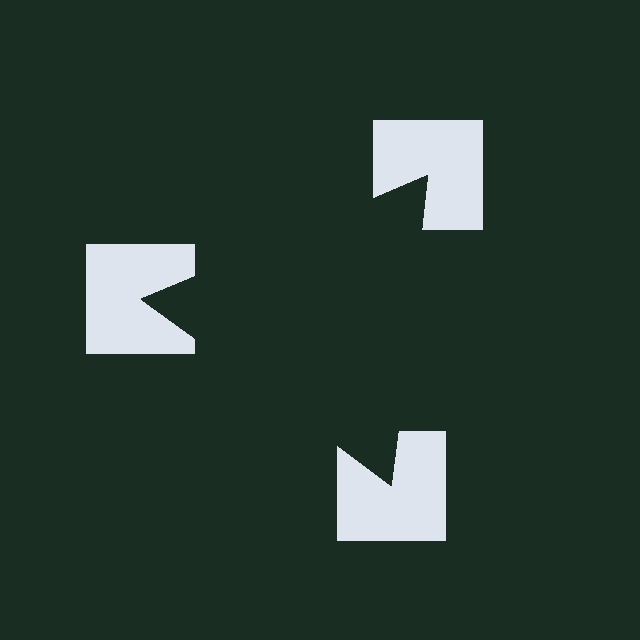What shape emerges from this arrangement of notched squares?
An illusory triangle — its edges are inferred from the aligned wedge cuts in the notched squares, not physically drawn.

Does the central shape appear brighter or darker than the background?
It typically appears slightly darker than the background, even though no actual brightness change is drawn.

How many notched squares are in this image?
There are 3 — one at each vertex of the illusory triangle.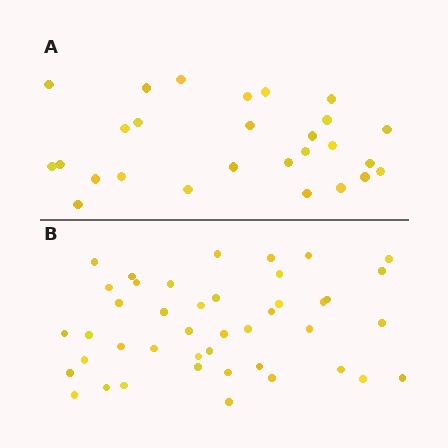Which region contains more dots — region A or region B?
Region B (the bottom region) has more dots.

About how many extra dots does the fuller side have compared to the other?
Region B has approximately 15 more dots than region A.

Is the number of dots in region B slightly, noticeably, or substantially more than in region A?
Region B has substantially more. The ratio is roughly 1.6 to 1.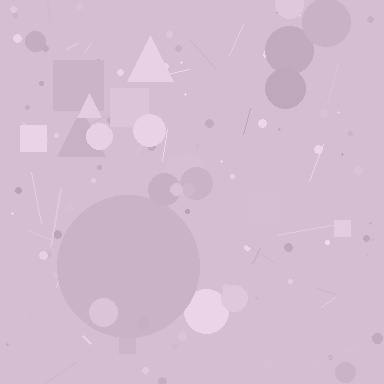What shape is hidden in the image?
A circle is hidden in the image.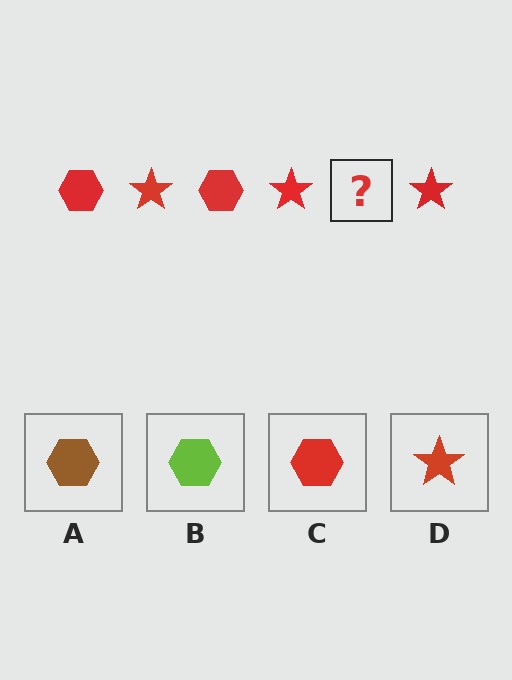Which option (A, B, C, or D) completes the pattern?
C.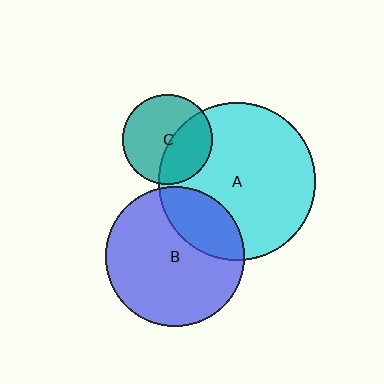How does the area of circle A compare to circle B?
Approximately 1.3 times.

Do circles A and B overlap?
Yes.